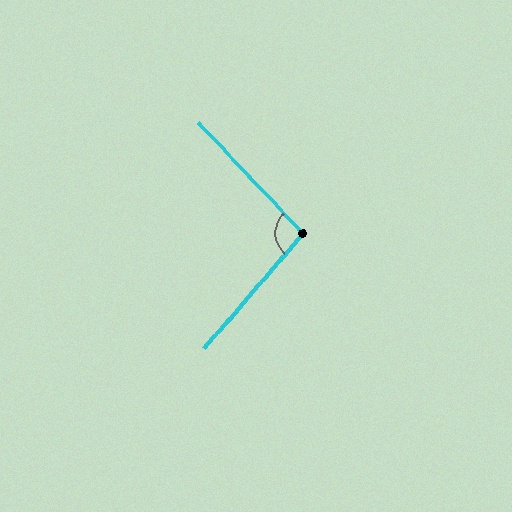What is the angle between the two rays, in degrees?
Approximately 96 degrees.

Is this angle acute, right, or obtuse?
It is obtuse.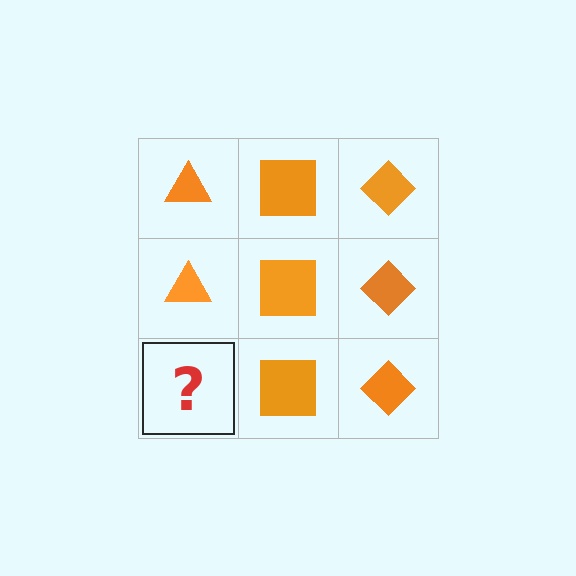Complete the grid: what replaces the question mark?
The question mark should be replaced with an orange triangle.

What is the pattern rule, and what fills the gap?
The rule is that each column has a consistent shape. The gap should be filled with an orange triangle.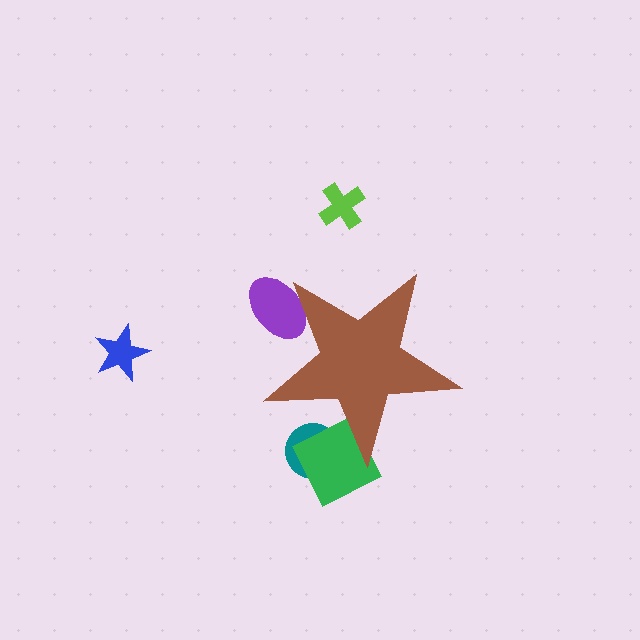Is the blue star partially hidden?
No, the blue star is fully visible.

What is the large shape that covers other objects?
A brown star.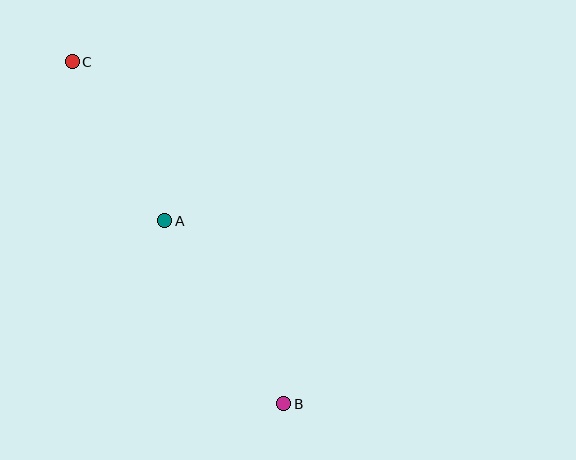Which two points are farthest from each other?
Points B and C are farthest from each other.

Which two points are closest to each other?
Points A and C are closest to each other.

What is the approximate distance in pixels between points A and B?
The distance between A and B is approximately 218 pixels.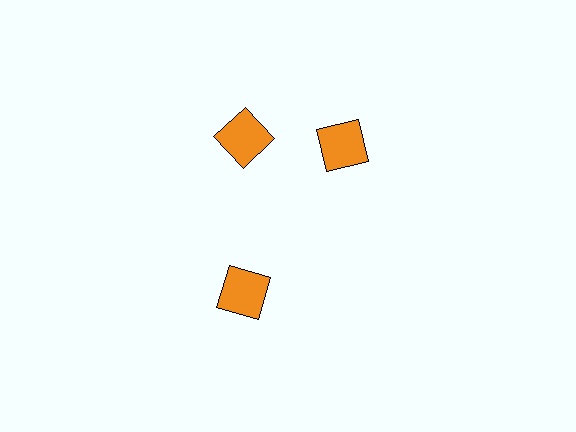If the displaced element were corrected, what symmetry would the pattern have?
It would have 3-fold rotational symmetry — the pattern would map onto itself every 120 degrees.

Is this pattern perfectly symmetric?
No. The 3 orange squares are arranged in a ring, but one element near the 3 o'clock position is rotated out of alignment along the ring, breaking the 3-fold rotational symmetry.